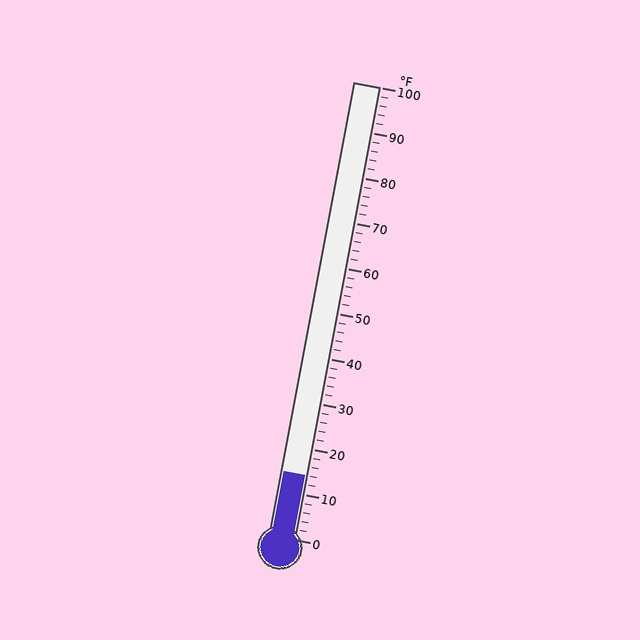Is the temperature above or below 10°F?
The temperature is above 10°F.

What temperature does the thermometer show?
The thermometer shows approximately 14°F.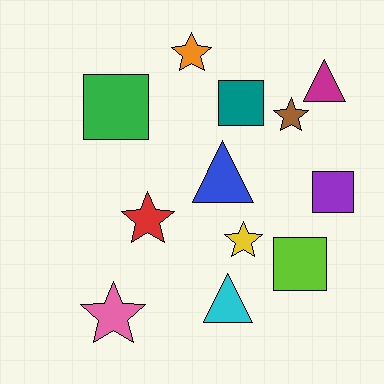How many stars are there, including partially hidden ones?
There are 5 stars.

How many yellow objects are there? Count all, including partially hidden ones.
There is 1 yellow object.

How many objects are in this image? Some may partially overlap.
There are 12 objects.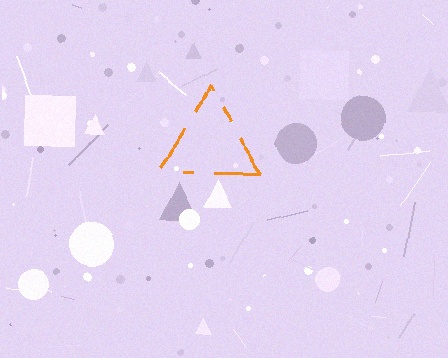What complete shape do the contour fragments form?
The contour fragments form a triangle.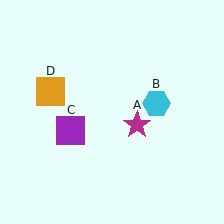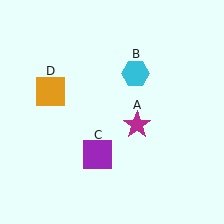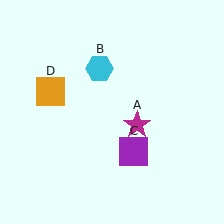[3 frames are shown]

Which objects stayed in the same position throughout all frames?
Magenta star (object A) and orange square (object D) remained stationary.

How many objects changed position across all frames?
2 objects changed position: cyan hexagon (object B), purple square (object C).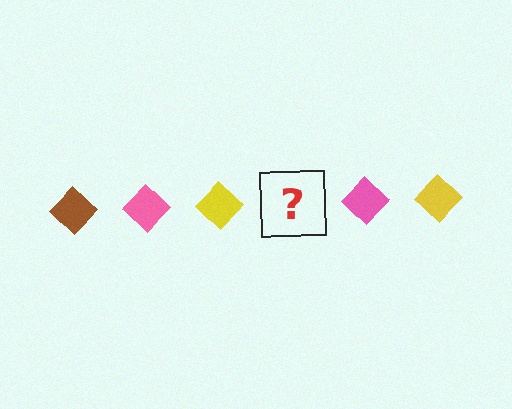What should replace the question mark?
The question mark should be replaced with a brown diamond.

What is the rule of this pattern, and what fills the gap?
The rule is that the pattern cycles through brown, pink, yellow diamonds. The gap should be filled with a brown diamond.